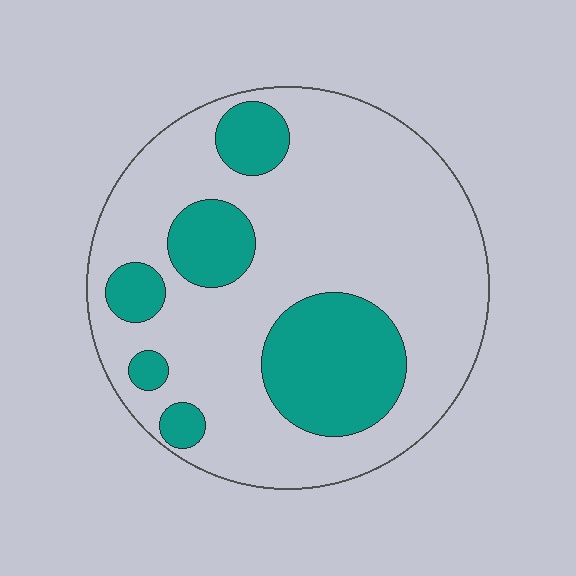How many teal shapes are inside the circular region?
6.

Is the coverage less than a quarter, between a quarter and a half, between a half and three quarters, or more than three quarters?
Between a quarter and a half.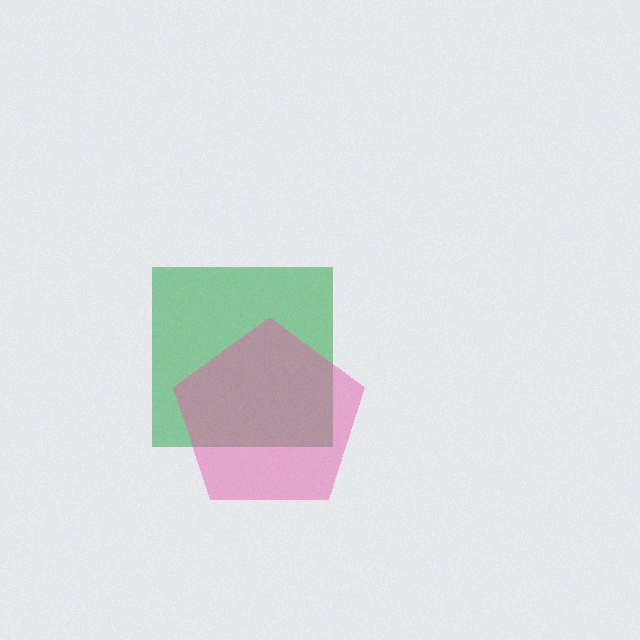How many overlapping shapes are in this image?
There are 2 overlapping shapes in the image.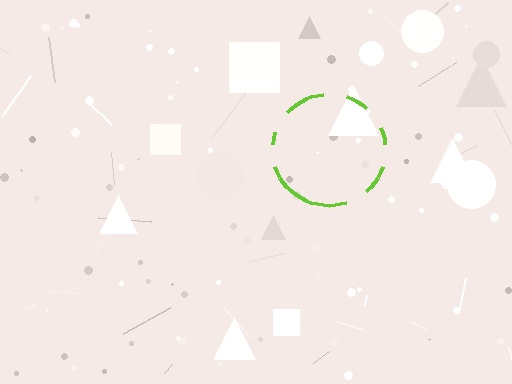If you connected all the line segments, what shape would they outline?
They would outline a circle.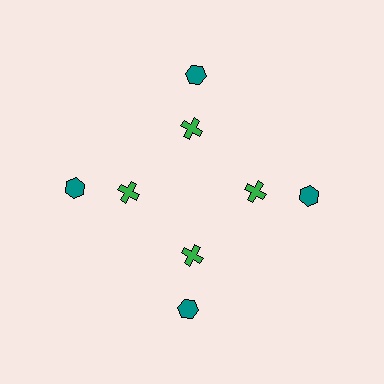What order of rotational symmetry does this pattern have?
This pattern has 4-fold rotational symmetry.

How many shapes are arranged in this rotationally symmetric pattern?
There are 8 shapes, arranged in 4 groups of 2.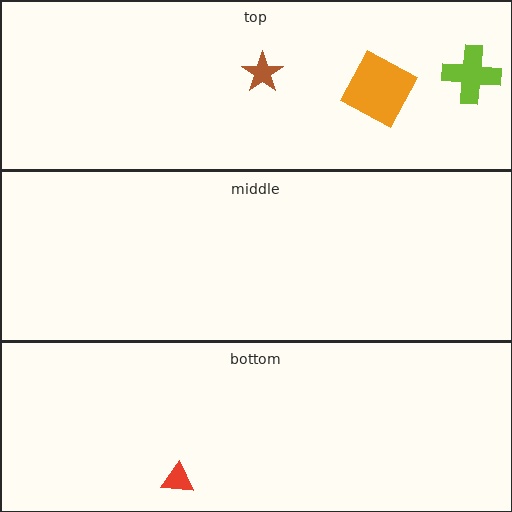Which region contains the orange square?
The top region.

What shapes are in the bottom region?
The red triangle.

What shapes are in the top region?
The lime cross, the orange square, the brown star.